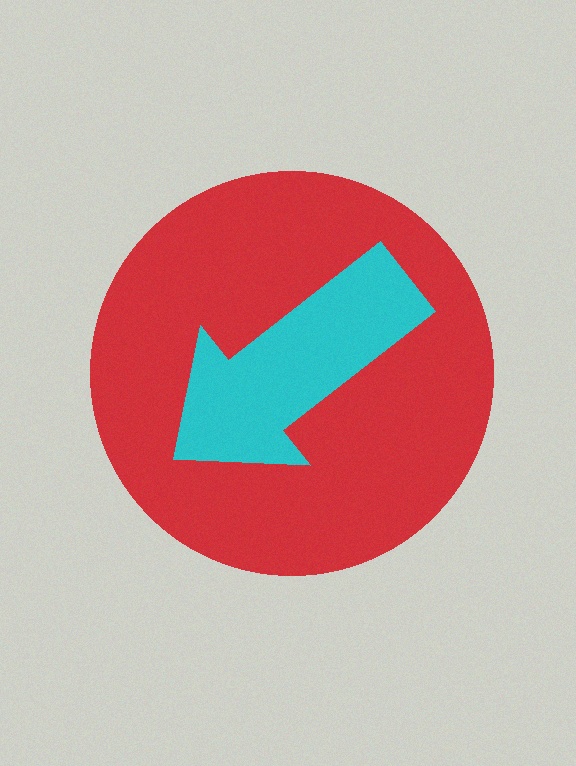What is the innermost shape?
The cyan arrow.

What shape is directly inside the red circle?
The cyan arrow.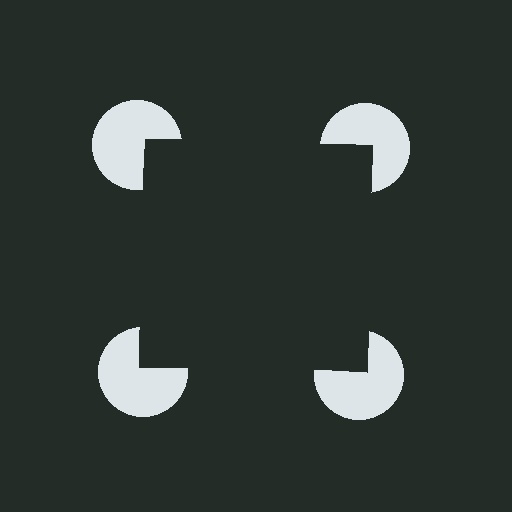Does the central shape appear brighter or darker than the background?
It typically appears slightly darker than the background, even though no actual brightness change is drawn.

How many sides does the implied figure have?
4 sides.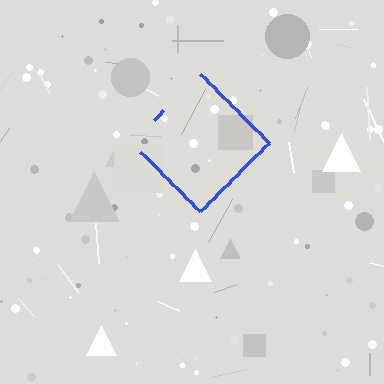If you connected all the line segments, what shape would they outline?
They would outline a diamond.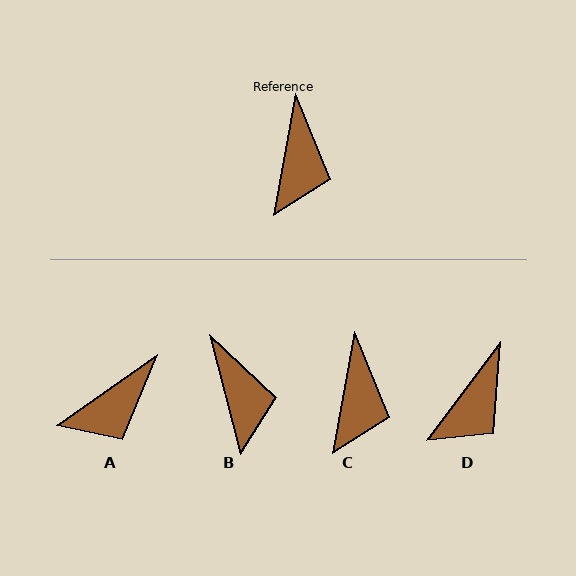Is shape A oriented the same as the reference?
No, it is off by about 44 degrees.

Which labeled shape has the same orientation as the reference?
C.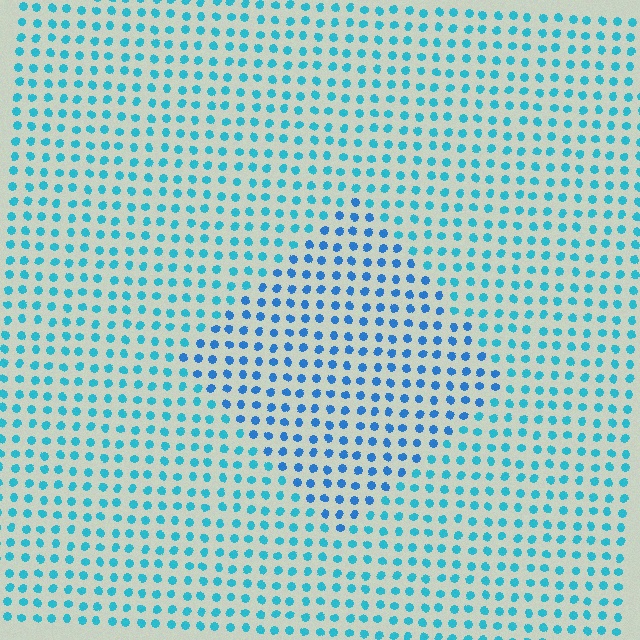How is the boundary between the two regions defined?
The boundary is defined purely by a slight shift in hue (about 24 degrees). Spacing, size, and orientation are identical on both sides.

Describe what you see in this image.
The image is filled with small cyan elements in a uniform arrangement. A diamond-shaped region is visible where the elements are tinted to a slightly different hue, forming a subtle color boundary.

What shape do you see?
I see a diamond.